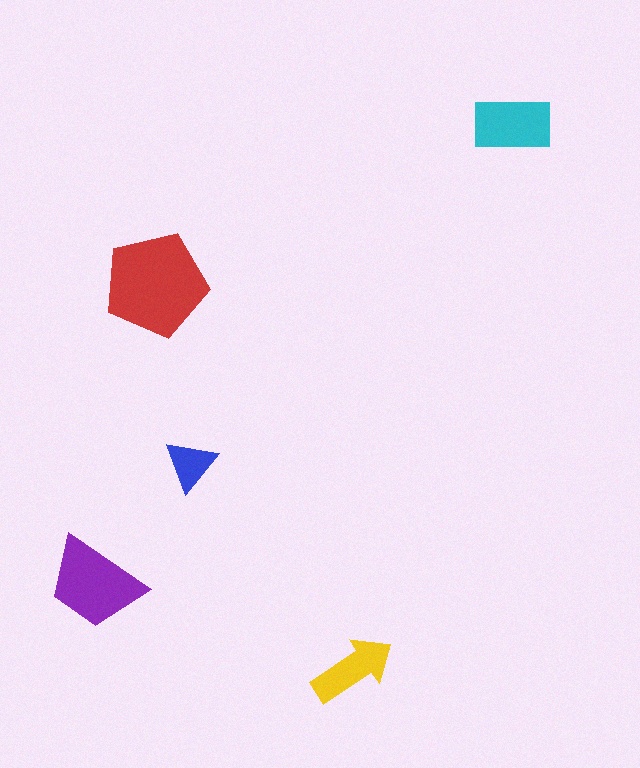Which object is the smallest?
The blue triangle.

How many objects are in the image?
There are 5 objects in the image.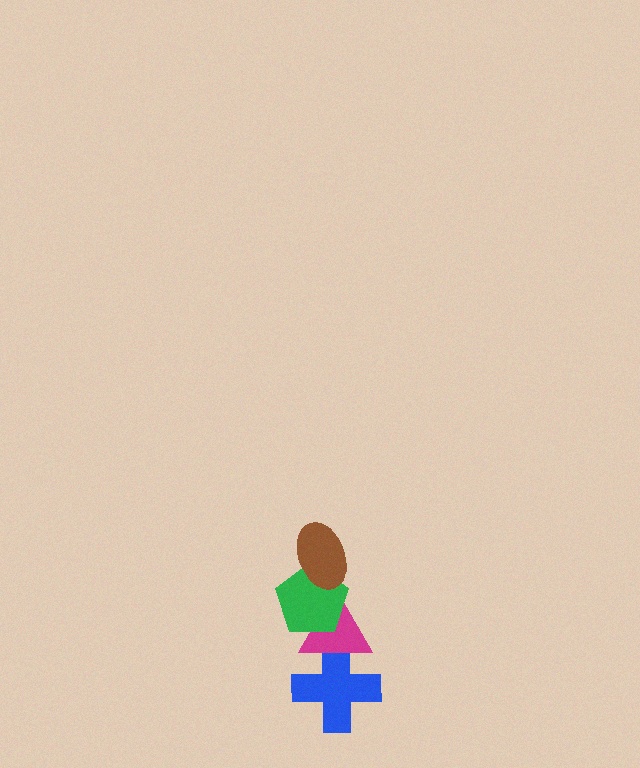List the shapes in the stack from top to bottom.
From top to bottom: the brown ellipse, the green pentagon, the magenta triangle, the blue cross.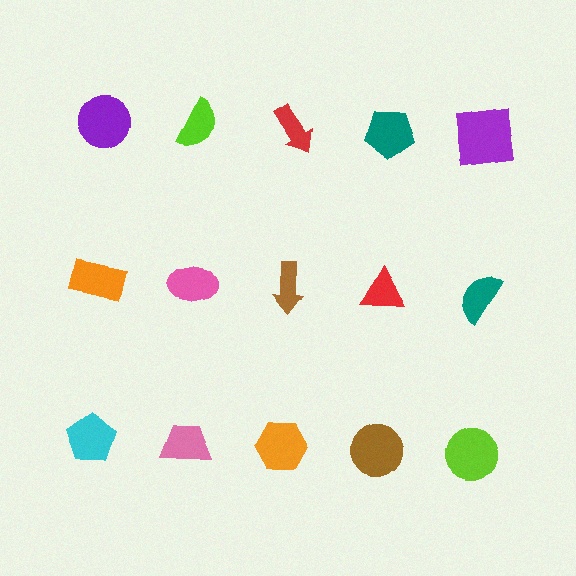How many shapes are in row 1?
5 shapes.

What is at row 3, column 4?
A brown circle.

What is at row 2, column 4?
A red triangle.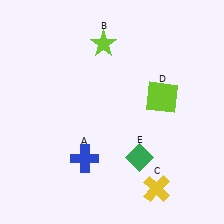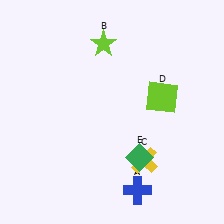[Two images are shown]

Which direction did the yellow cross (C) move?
The yellow cross (C) moved up.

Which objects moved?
The objects that moved are: the blue cross (A), the yellow cross (C).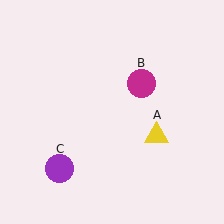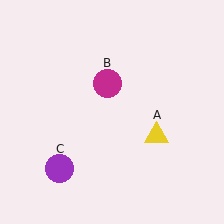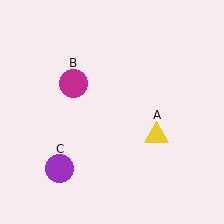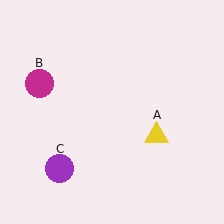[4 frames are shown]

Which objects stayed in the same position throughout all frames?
Yellow triangle (object A) and purple circle (object C) remained stationary.